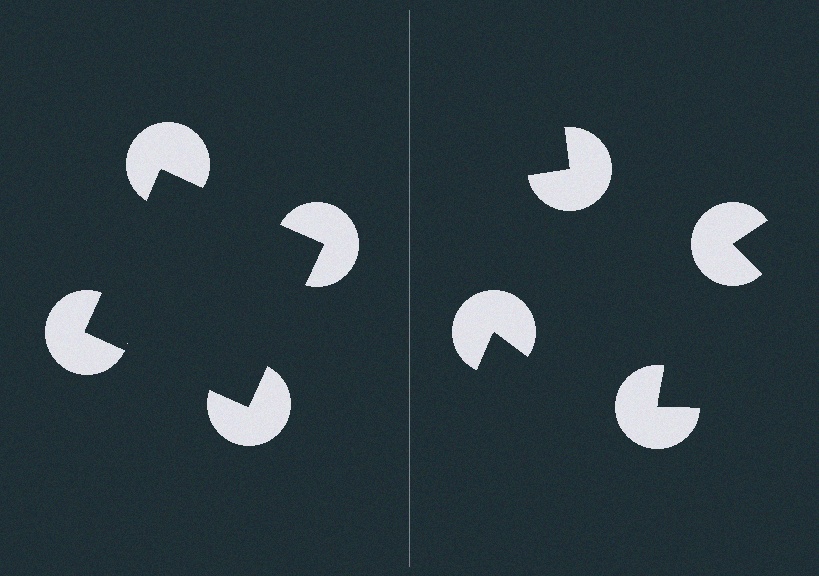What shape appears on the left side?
An illusory square.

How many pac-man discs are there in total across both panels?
8 — 4 on each side.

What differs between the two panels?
The pac-man discs are positioned identically on both sides; only the wedge orientations differ. On the left they align to a square; on the right they are misaligned.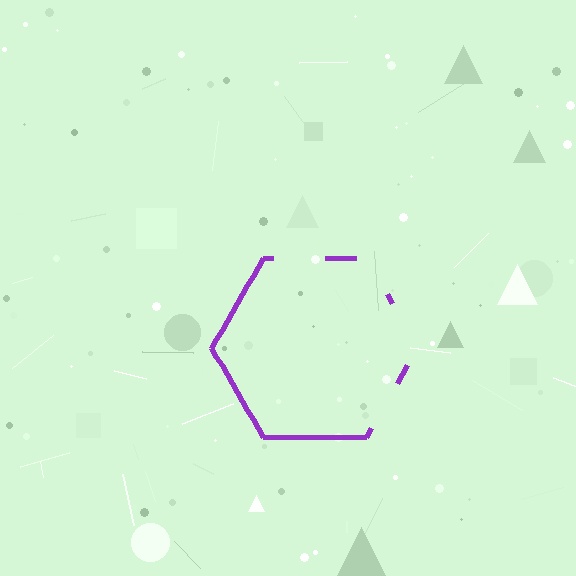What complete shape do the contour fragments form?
The contour fragments form a hexagon.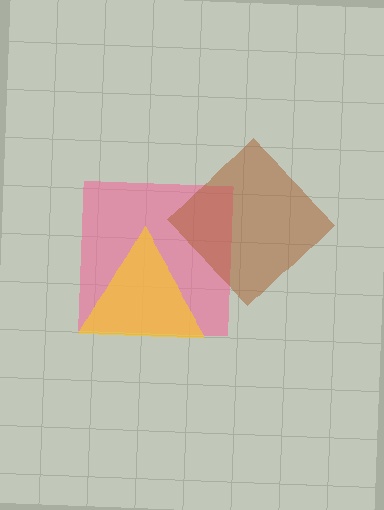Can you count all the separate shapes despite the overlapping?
Yes, there are 3 separate shapes.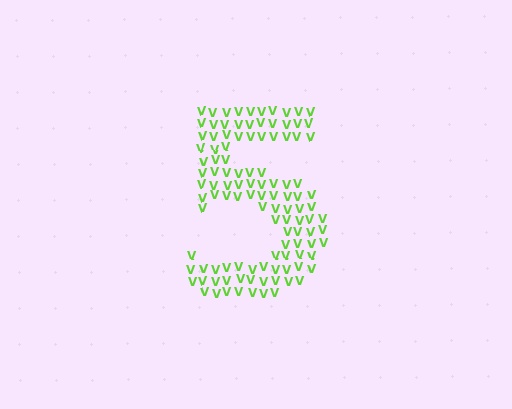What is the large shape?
The large shape is the digit 5.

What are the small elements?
The small elements are letter V's.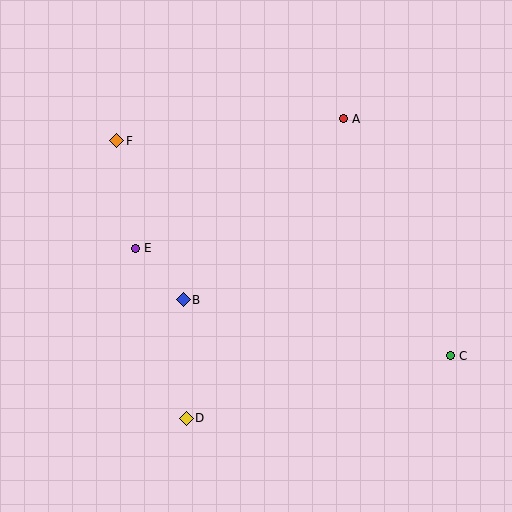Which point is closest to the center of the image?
Point B at (183, 300) is closest to the center.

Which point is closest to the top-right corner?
Point A is closest to the top-right corner.